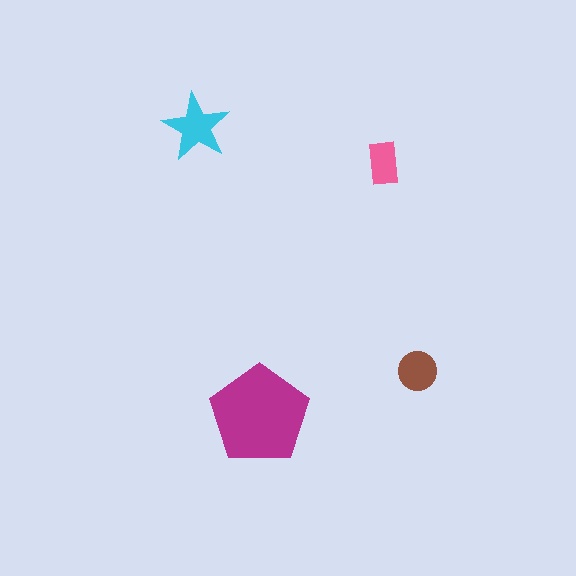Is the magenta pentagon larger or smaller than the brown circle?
Larger.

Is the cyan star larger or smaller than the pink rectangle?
Larger.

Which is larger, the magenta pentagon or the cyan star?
The magenta pentagon.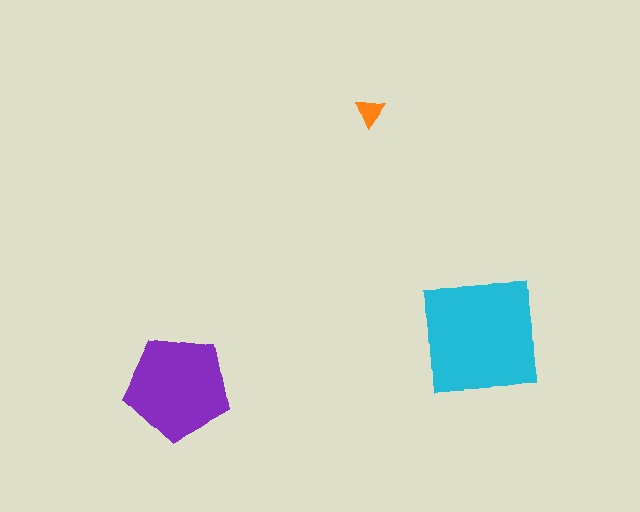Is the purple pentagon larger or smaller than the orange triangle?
Larger.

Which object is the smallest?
The orange triangle.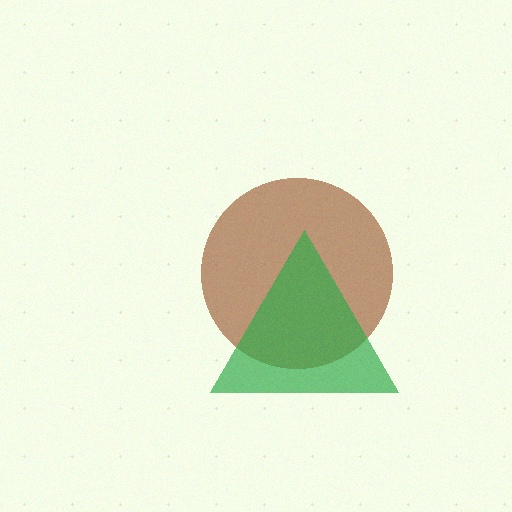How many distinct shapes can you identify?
There are 2 distinct shapes: a brown circle, a green triangle.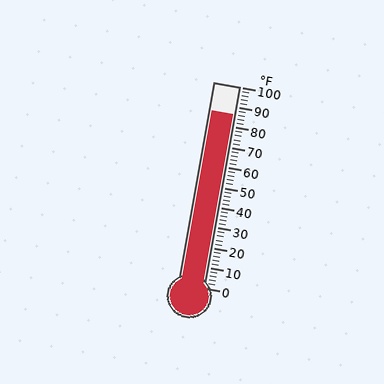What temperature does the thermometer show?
The thermometer shows approximately 86°F.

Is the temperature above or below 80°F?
The temperature is above 80°F.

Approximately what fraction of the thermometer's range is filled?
The thermometer is filled to approximately 85% of its range.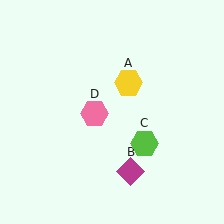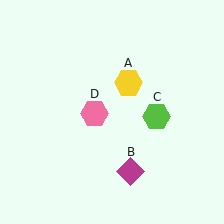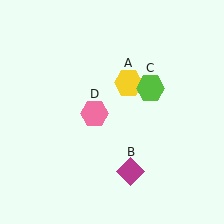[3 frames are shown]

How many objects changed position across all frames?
1 object changed position: lime hexagon (object C).